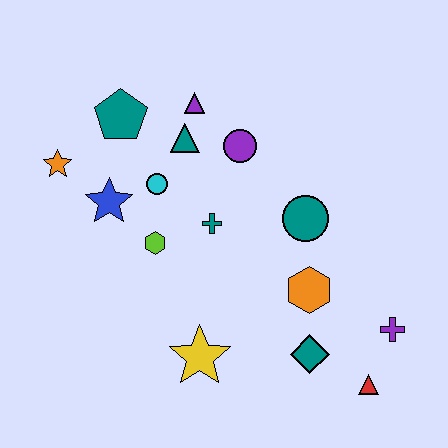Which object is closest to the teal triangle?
The purple triangle is closest to the teal triangle.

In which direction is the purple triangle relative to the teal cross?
The purple triangle is above the teal cross.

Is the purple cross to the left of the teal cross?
No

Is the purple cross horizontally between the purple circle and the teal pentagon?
No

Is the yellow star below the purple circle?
Yes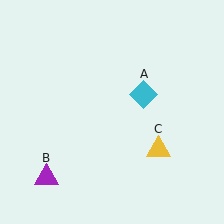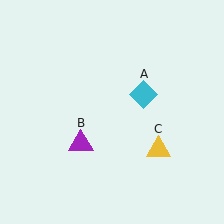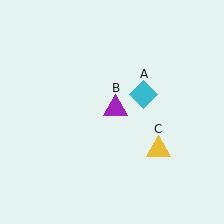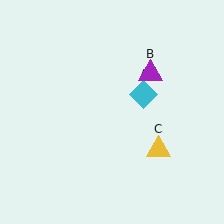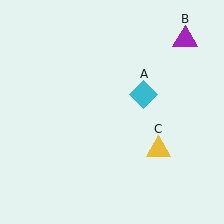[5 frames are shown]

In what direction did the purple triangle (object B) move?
The purple triangle (object B) moved up and to the right.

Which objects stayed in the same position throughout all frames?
Cyan diamond (object A) and yellow triangle (object C) remained stationary.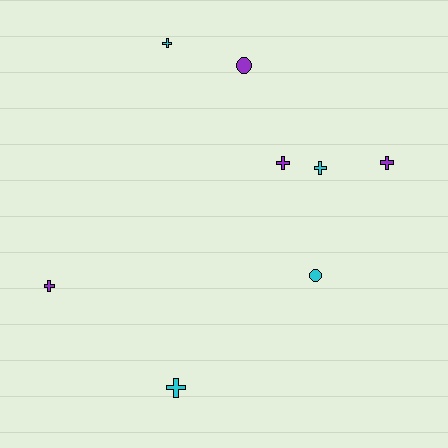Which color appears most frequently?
Cyan, with 4 objects.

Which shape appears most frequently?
Cross, with 6 objects.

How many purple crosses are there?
There are 3 purple crosses.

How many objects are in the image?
There are 8 objects.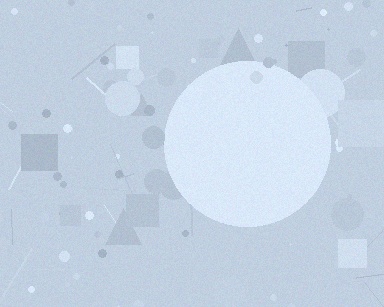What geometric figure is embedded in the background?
A circle is embedded in the background.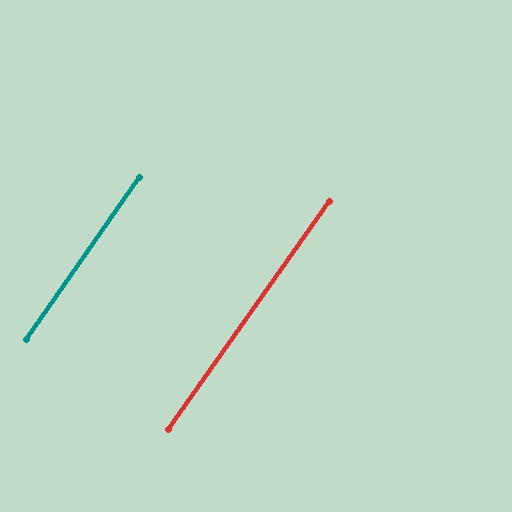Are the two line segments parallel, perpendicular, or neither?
Parallel — their directions differ by only 0.2°.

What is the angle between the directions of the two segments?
Approximately 0 degrees.